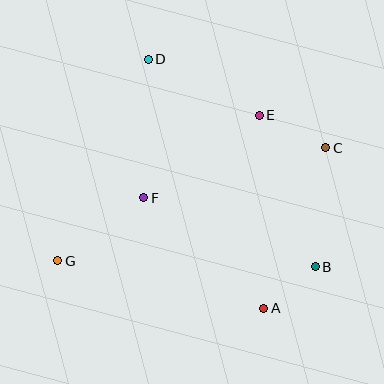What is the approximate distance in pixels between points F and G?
The distance between F and G is approximately 107 pixels.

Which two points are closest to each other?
Points A and B are closest to each other.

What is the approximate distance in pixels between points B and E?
The distance between B and E is approximately 162 pixels.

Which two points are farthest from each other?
Points C and G are farthest from each other.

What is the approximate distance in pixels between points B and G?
The distance between B and G is approximately 258 pixels.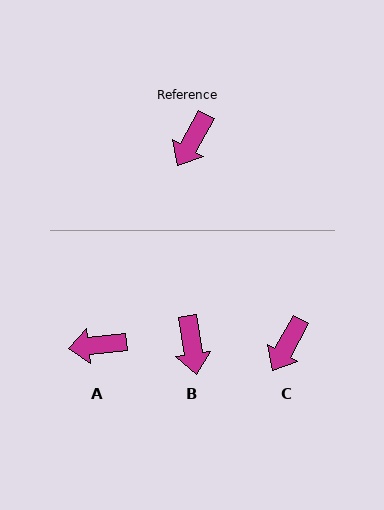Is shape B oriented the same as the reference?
No, it is off by about 38 degrees.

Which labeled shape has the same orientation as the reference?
C.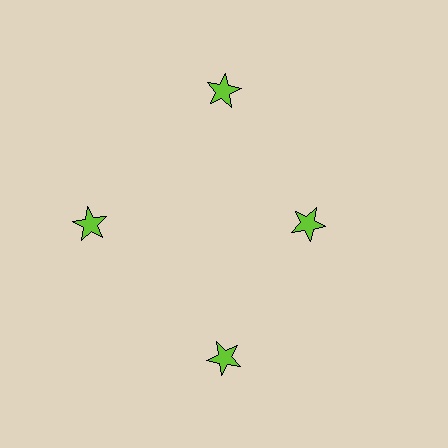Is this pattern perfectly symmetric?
No. The 4 lime stars are arranged in a ring, but one element near the 3 o'clock position is pulled inward toward the center, breaking the 4-fold rotational symmetry.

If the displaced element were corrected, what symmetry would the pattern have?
It would have 4-fold rotational symmetry — the pattern would map onto itself every 90 degrees.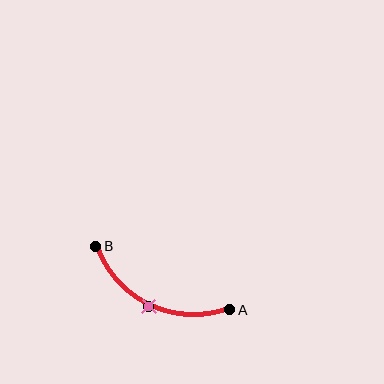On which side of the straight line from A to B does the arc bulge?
The arc bulges below the straight line connecting A and B.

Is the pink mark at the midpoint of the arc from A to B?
Yes. The pink mark lies on the arc at equal arc-length from both A and B — it is the arc midpoint.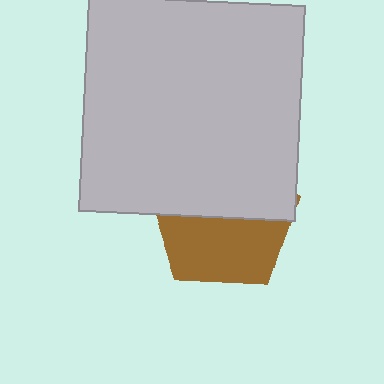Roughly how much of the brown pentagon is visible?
About half of it is visible (roughly 48%).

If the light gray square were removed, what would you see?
You would see the complete brown pentagon.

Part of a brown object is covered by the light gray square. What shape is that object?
It is a pentagon.